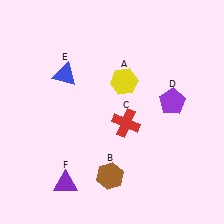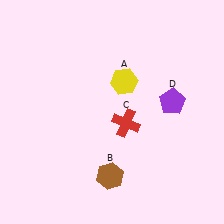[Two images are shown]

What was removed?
The purple triangle (F), the blue triangle (E) were removed in Image 2.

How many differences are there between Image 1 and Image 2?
There are 2 differences between the two images.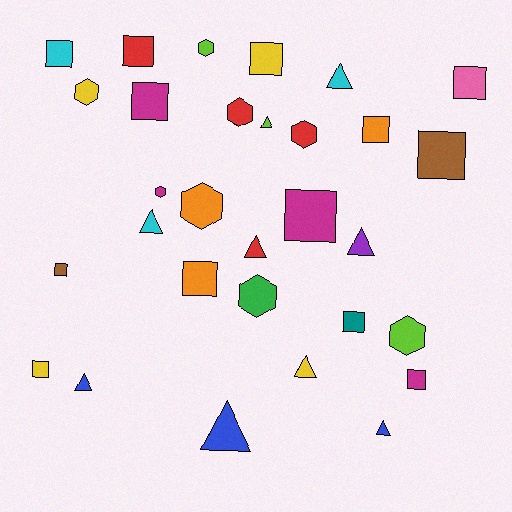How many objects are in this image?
There are 30 objects.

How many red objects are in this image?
There are 4 red objects.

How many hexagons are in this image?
There are 8 hexagons.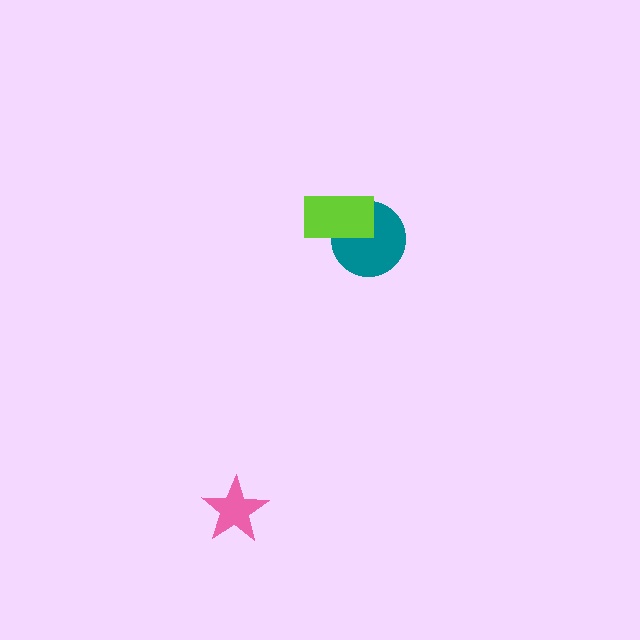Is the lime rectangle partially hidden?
No, no other shape covers it.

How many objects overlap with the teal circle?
1 object overlaps with the teal circle.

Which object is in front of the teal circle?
The lime rectangle is in front of the teal circle.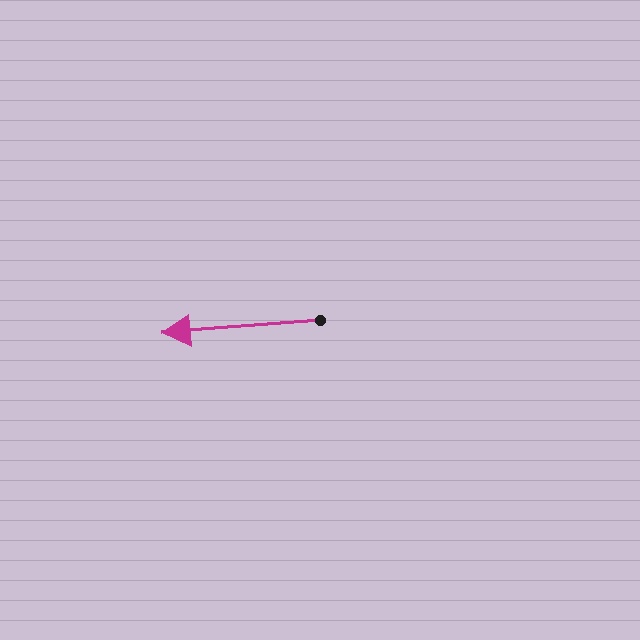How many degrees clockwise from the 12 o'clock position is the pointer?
Approximately 265 degrees.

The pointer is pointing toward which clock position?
Roughly 9 o'clock.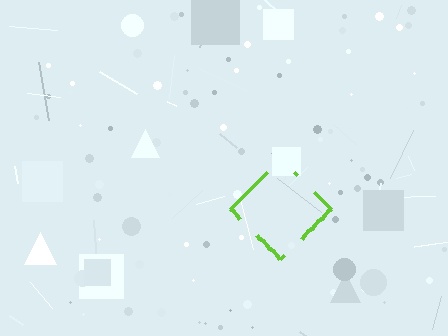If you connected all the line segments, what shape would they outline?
They would outline a diamond.